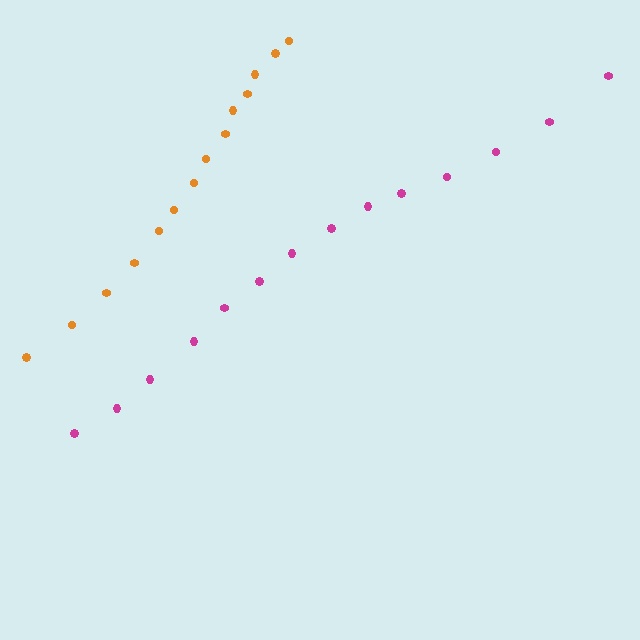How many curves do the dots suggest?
There are 2 distinct paths.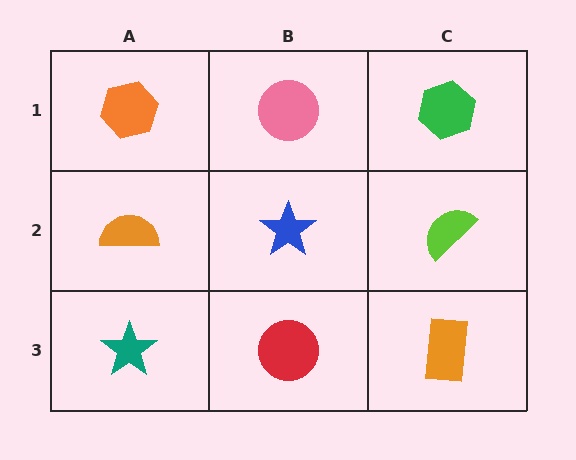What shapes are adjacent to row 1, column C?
A lime semicircle (row 2, column C), a pink circle (row 1, column B).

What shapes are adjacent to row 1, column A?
An orange semicircle (row 2, column A), a pink circle (row 1, column B).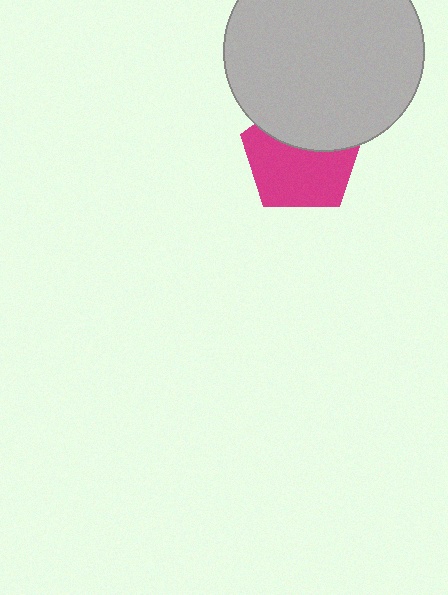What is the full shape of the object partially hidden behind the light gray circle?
The partially hidden object is a magenta pentagon.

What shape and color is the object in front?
The object in front is a light gray circle.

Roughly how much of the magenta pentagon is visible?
About half of it is visible (roughly 61%).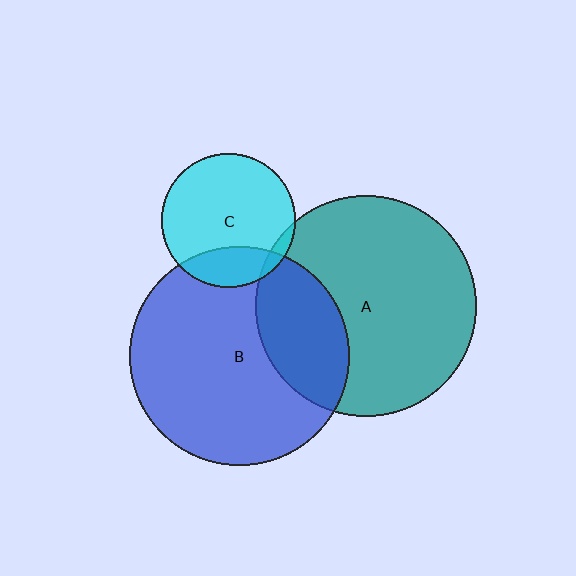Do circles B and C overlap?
Yes.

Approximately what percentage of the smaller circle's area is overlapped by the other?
Approximately 20%.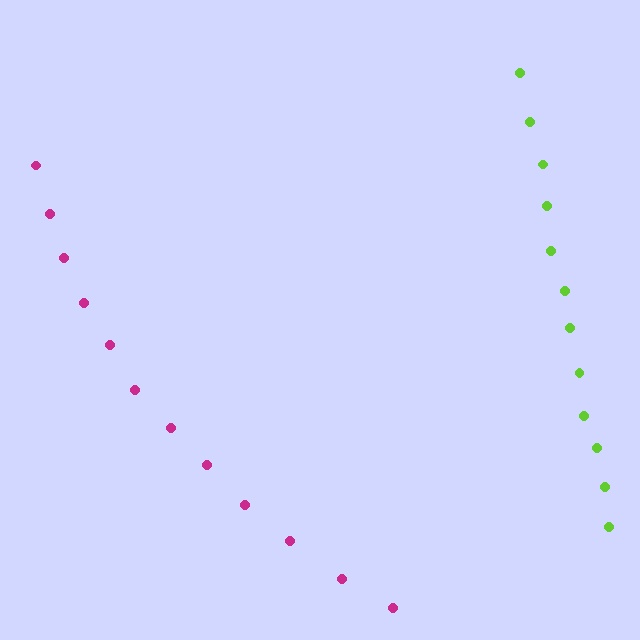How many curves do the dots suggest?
There are 2 distinct paths.